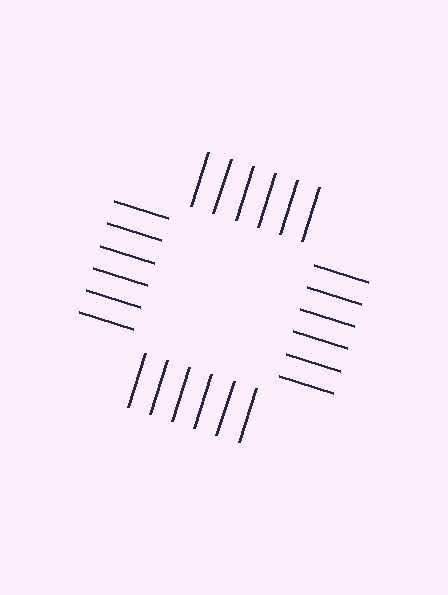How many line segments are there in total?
24 — 6 along each of the 4 edges.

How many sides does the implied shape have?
4 sides — the line-ends trace a square.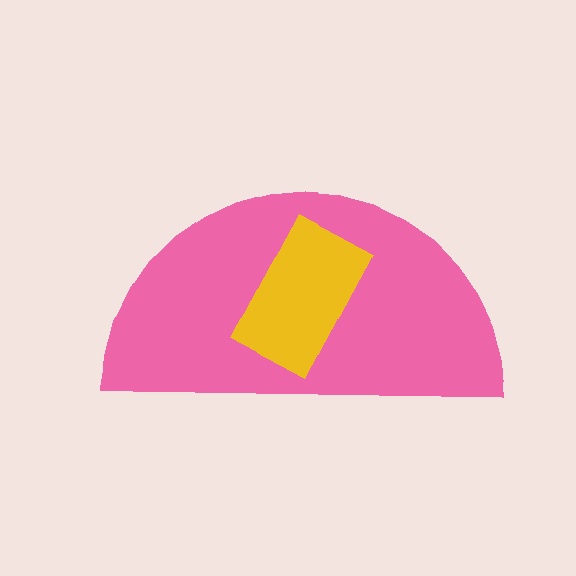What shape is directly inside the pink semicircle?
The yellow rectangle.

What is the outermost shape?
The pink semicircle.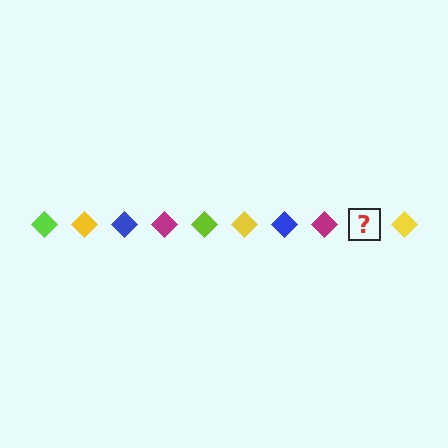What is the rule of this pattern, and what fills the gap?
The rule is that the pattern cycles through lime, yellow, blue, magenta diamonds. The gap should be filled with a lime diamond.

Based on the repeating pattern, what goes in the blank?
The blank should be a lime diamond.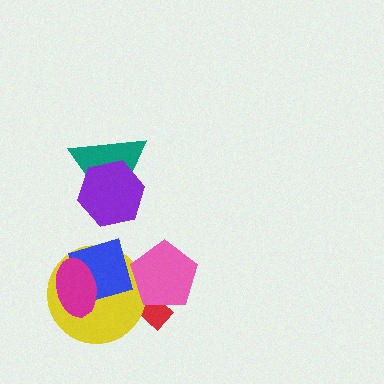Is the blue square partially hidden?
Yes, it is partially covered by another shape.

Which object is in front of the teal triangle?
The purple hexagon is in front of the teal triangle.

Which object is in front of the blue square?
The magenta ellipse is in front of the blue square.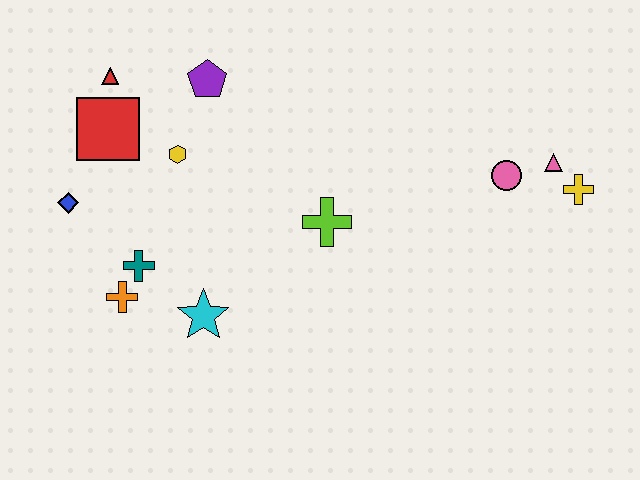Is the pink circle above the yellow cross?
Yes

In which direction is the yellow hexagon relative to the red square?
The yellow hexagon is to the right of the red square.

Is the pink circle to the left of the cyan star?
No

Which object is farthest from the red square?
The yellow cross is farthest from the red square.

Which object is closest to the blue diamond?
The red square is closest to the blue diamond.